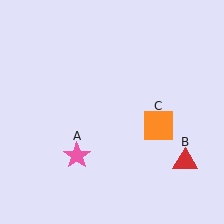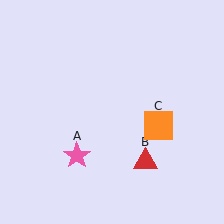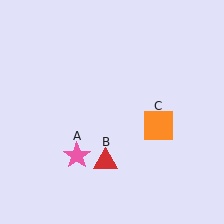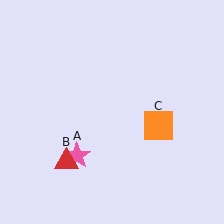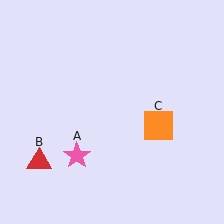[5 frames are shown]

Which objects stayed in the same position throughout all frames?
Pink star (object A) and orange square (object C) remained stationary.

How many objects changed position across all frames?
1 object changed position: red triangle (object B).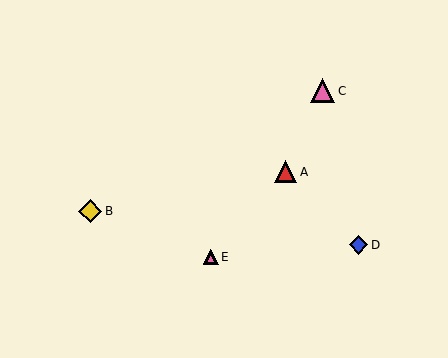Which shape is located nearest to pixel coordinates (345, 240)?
The blue diamond (labeled D) at (359, 245) is nearest to that location.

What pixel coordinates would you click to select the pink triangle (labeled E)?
Click at (211, 257) to select the pink triangle E.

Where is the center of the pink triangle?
The center of the pink triangle is at (211, 257).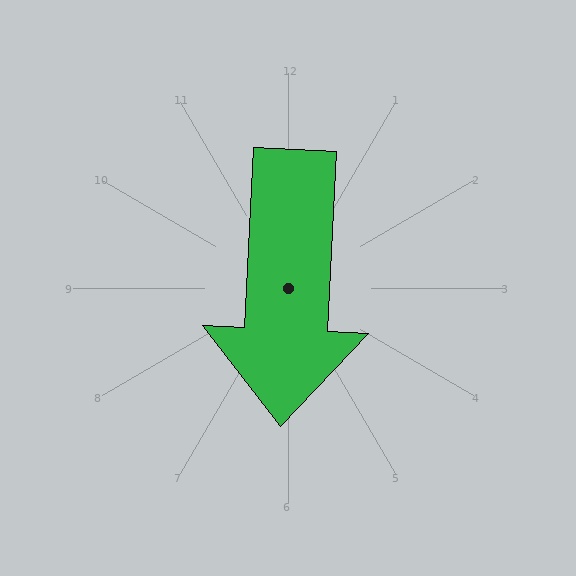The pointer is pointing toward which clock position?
Roughly 6 o'clock.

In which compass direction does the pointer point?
South.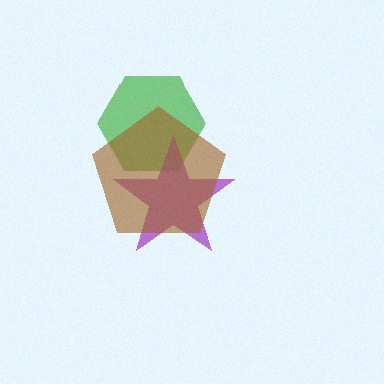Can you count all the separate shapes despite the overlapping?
Yes, there are 3 separate shapes.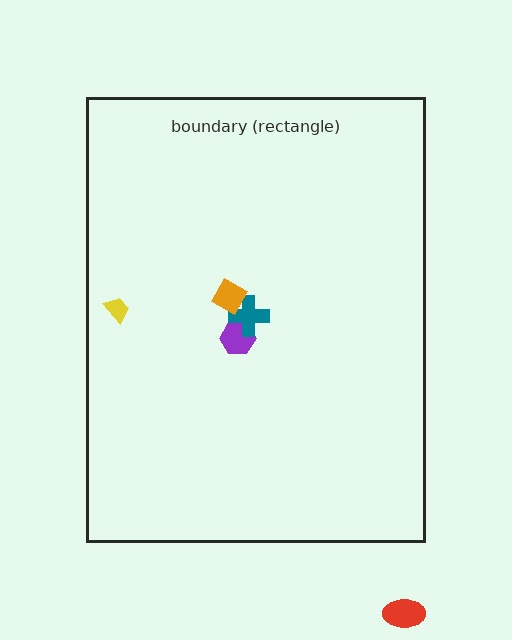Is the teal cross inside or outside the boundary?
Inside.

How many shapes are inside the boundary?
4 inside, 1 outside.